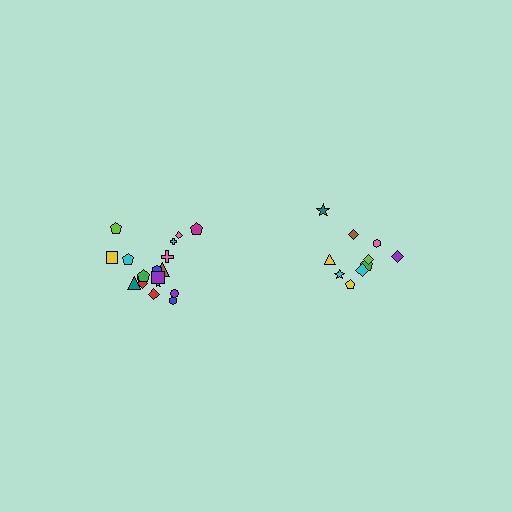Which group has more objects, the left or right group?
The left group.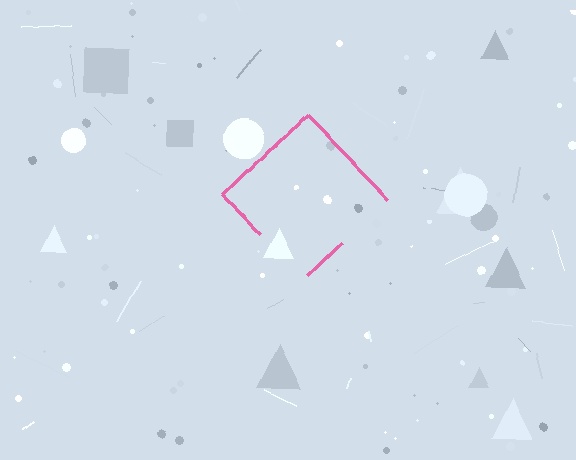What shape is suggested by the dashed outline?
The dashed outline suggests a diamond.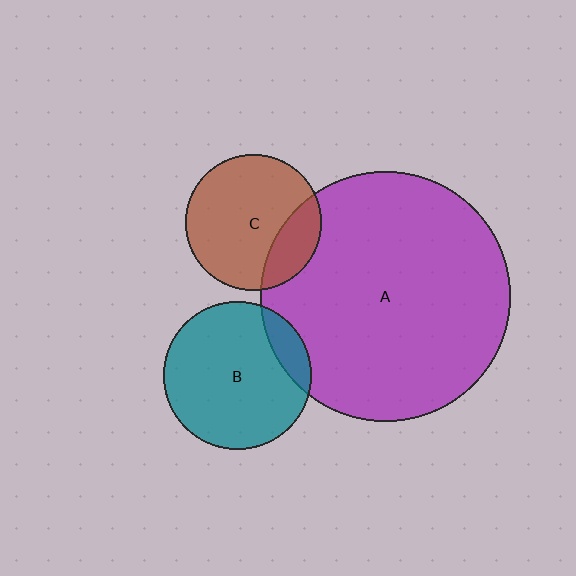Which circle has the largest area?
Circle A (purple).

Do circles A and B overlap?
Yes.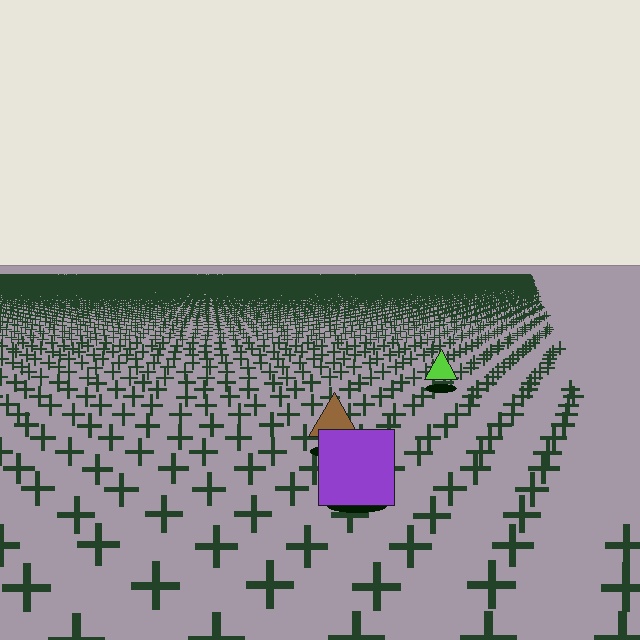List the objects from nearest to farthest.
From nearest to farthest: the purple square, the brown triangle, the lime triangle.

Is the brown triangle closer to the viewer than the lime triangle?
Yes. The brown triangle is closer — you can tell from the texture gradient: the ground texture is coarser near it.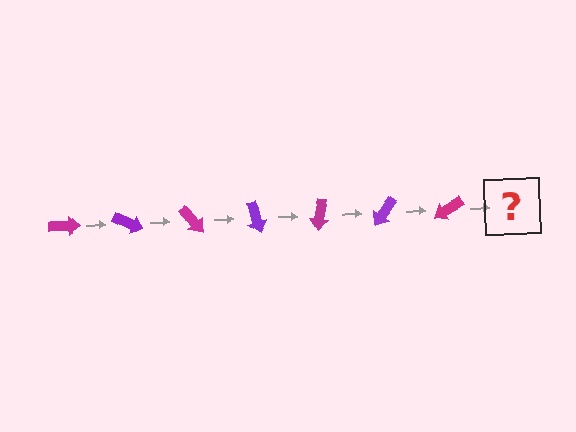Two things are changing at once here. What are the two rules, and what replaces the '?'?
The two rules are that it rotates 25 degrees each step and the color cycles through magenta and purple. The '?' should be a purple arrow, rotated 175 degrees from the start.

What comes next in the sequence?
The next element should be a purple arrow, rotated 175 degrees from the start.